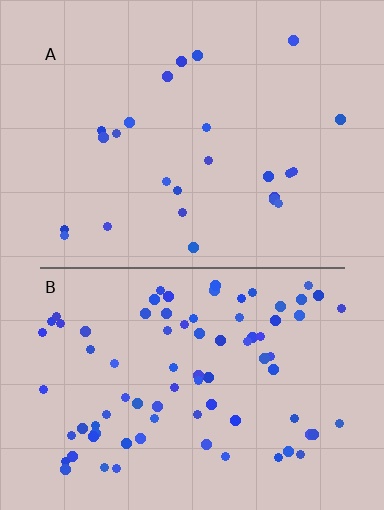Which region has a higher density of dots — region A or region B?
B (the bottom).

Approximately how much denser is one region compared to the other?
Approximately 3.3× — region B over region A.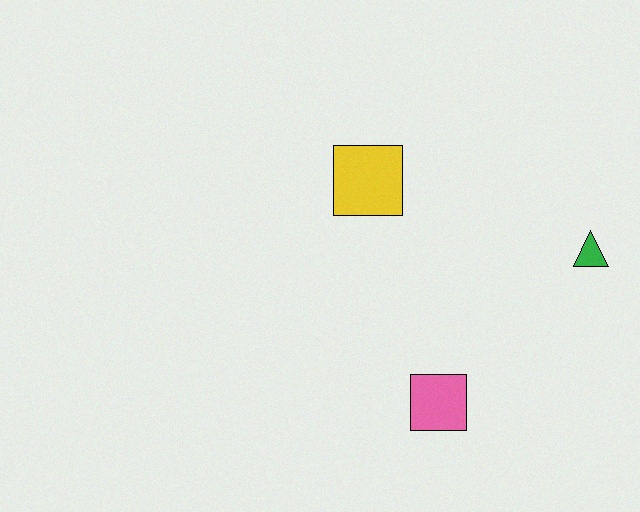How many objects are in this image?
There are 3 objects.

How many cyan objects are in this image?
There are no cyan objects.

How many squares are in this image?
There are 2 squares.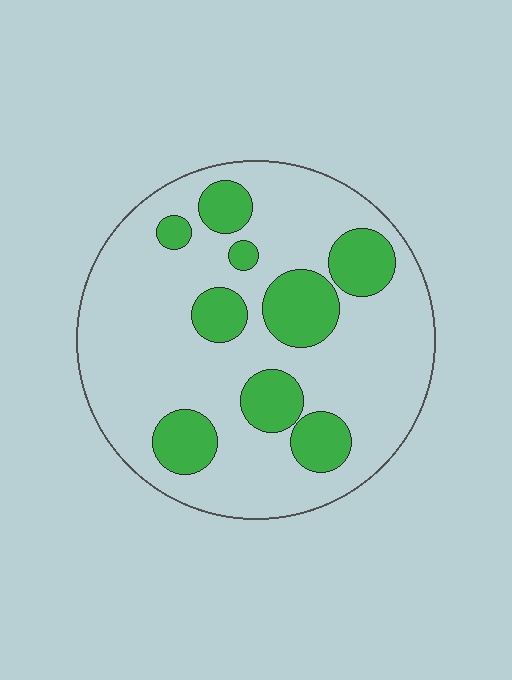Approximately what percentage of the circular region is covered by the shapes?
Approximately 25%.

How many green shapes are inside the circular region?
9.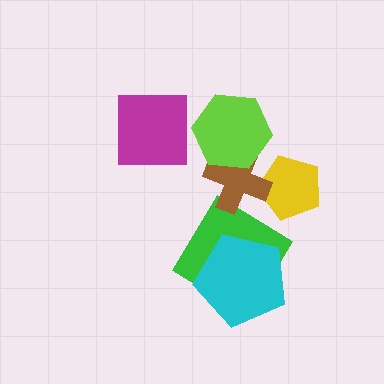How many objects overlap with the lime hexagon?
1 object overlaps with the lime hexagon.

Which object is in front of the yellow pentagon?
The brown cross is in front of the yellow pentagon.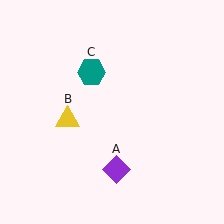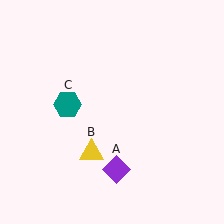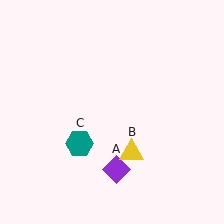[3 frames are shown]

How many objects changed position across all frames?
2 objects changed position: yellow triangle (object B), teal hexagon (object C).